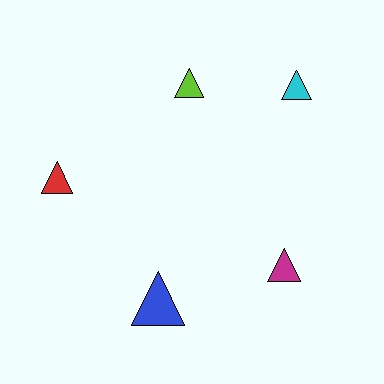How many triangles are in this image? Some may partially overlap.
There are 5 triangles.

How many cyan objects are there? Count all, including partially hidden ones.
There is 1 cyan object.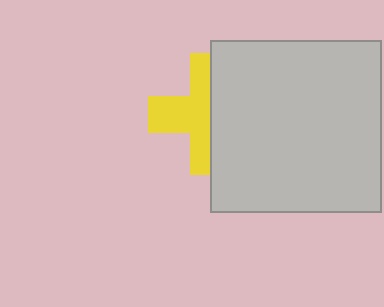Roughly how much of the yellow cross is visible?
About half of it is visible (roughly 52%).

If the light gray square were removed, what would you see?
You would see the complete yellow cross.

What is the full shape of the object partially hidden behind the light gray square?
The partially hidden object is a yellow cross.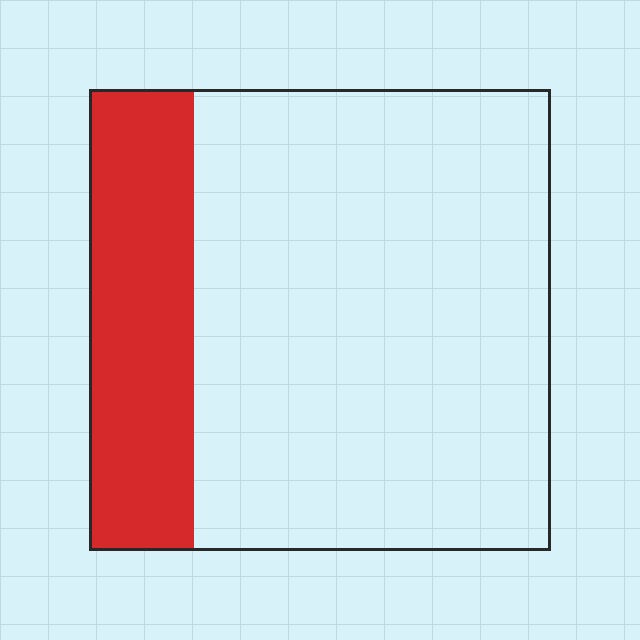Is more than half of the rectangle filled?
No.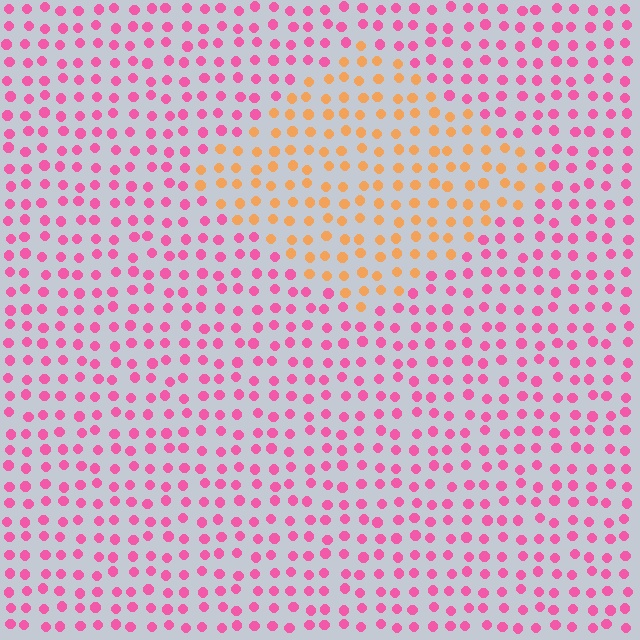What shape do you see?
I see a diamond.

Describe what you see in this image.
The image is filled with small pink elements in a uniform arrangement. A diamond-shaped region is visible where the elements are tinted to a slightly different hue, forming a subtle color boundary.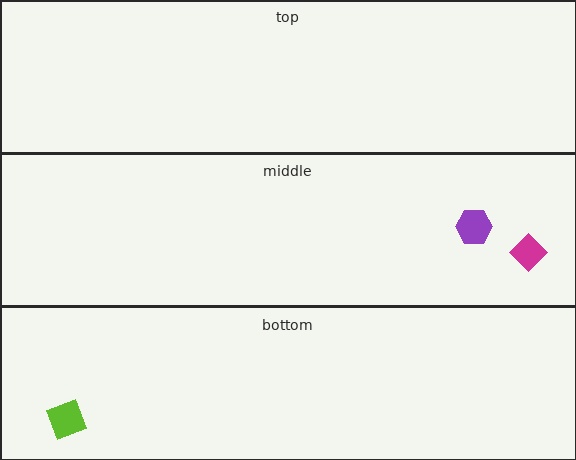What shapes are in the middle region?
The magenta diamond, the purple hexagon.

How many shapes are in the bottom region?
1.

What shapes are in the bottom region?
The lime square.